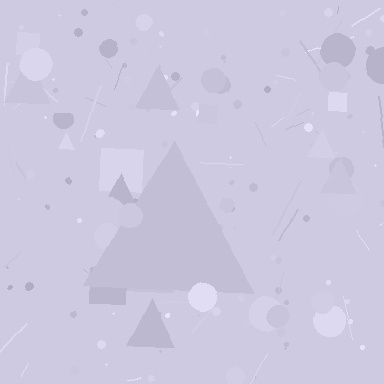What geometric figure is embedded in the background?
A triangle is embedded in the background.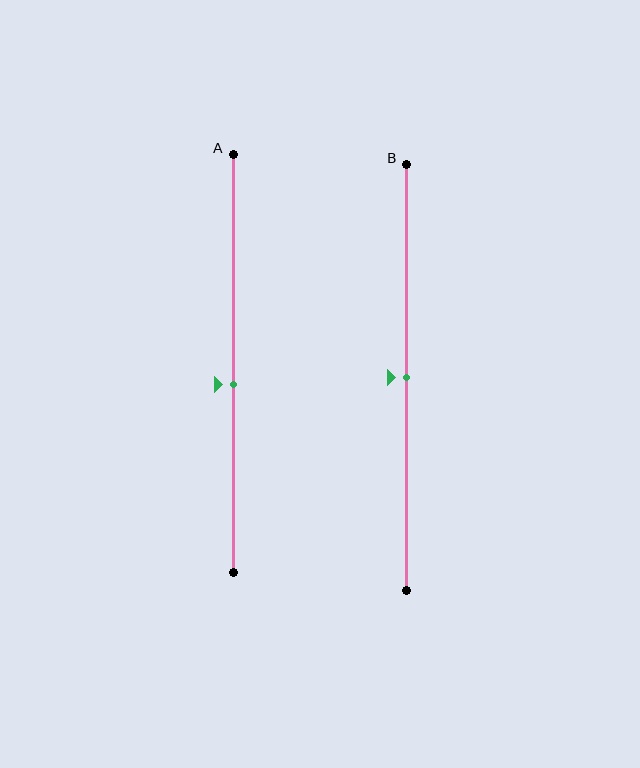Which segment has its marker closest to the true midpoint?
Segment B has its marker closest to the true midpoint.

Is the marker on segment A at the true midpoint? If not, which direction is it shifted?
No, the marker on segment A is shifted downward by about 5% of the segment length.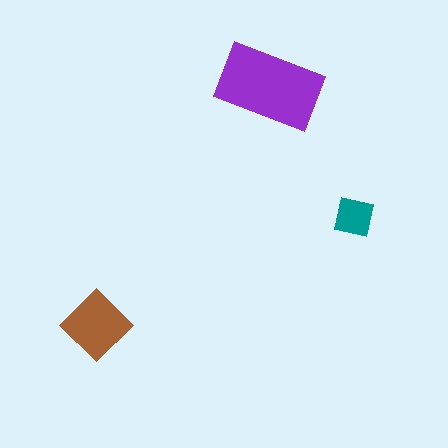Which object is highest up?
The purple rectangle is topmost.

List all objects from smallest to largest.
The teal square, the brown diamond, the purple rectangle.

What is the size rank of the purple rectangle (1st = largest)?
1st.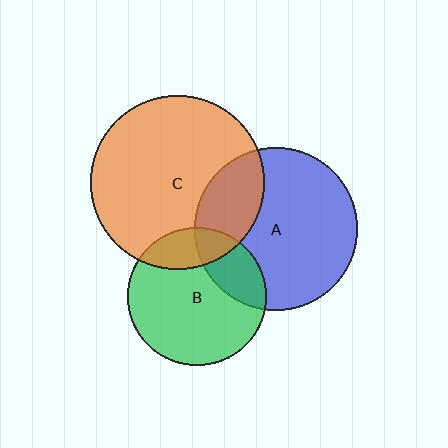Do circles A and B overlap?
Yes.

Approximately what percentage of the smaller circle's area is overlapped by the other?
Approximately 25%.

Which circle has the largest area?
Circle C (orange).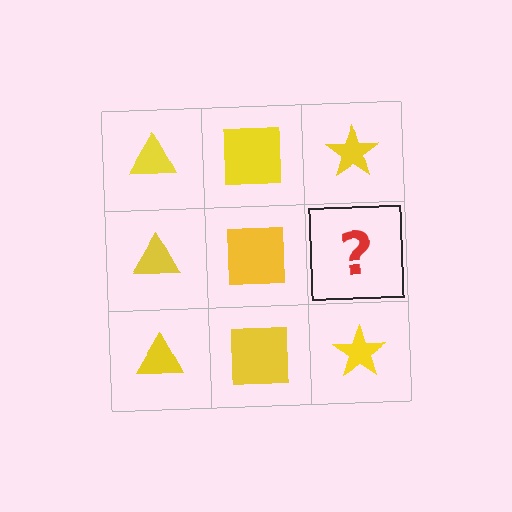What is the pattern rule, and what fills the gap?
The rule is that each column has a consistent shape. The gap should be filled with a yellow star.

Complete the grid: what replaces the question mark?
The question mark should be replaced with a yellow star.